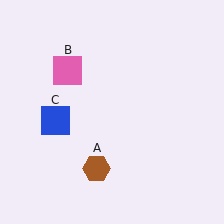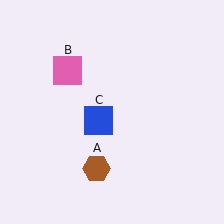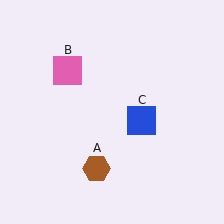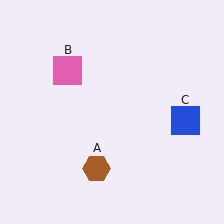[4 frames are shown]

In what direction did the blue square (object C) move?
The blue square (object C) moved right.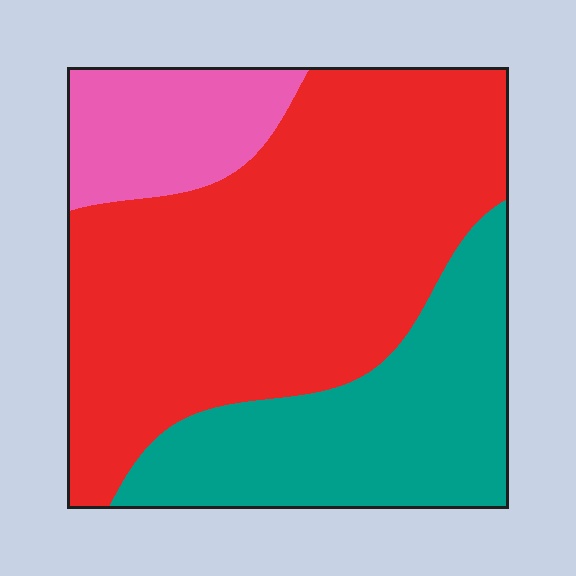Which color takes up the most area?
Red, at roughly 60%.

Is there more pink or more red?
Red.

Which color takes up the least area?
Pink, at roughly 15%.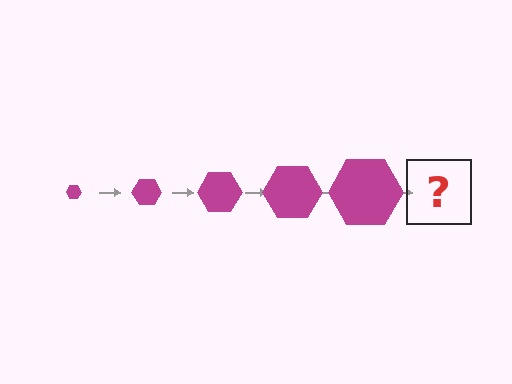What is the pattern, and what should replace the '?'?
The pattern is that the hexagon gets progressively larger each step. The '?' should be a magenta hexagon, larger than the previous one.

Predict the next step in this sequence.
The next step is a magenta hexagon, larger than the previous one.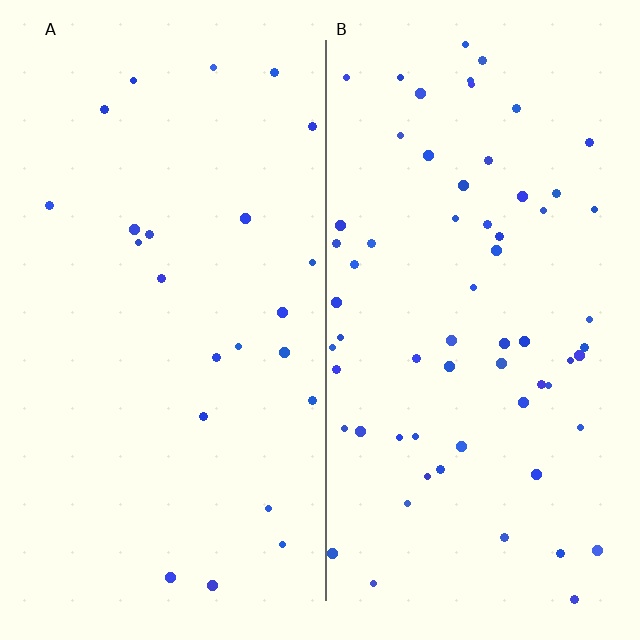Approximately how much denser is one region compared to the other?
Approximately 2.8× — region B over region A.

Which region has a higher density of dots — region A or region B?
B (the right).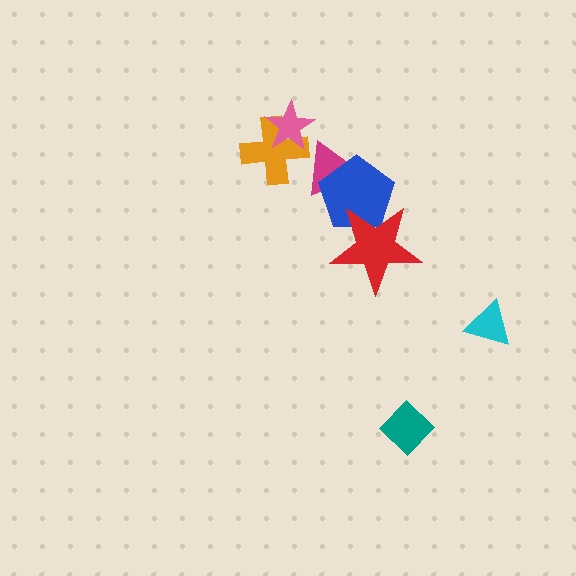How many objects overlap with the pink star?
1 object overlaps with the pink star.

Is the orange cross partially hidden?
Yes, it is partially covered by another shape.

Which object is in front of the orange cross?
The pink star is in front of the orange cross.